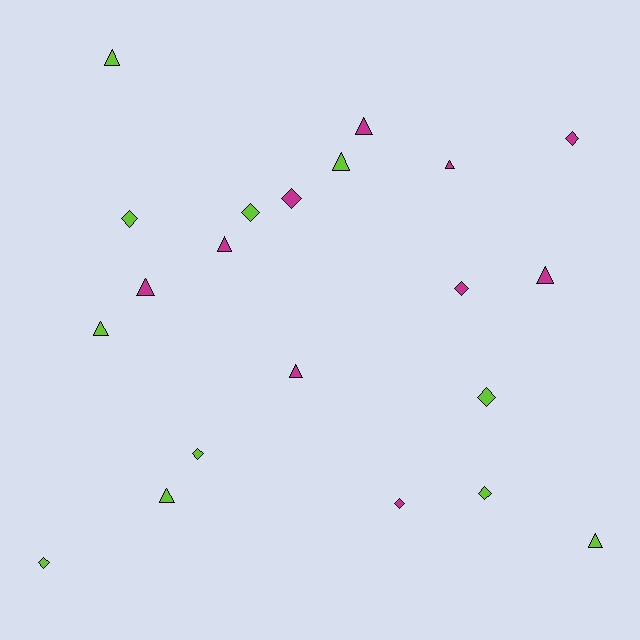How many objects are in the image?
There are 21 objects.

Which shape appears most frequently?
Triangle, with 11 objects.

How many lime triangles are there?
There are 5 lime triangles.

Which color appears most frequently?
Lime, with 11 objects.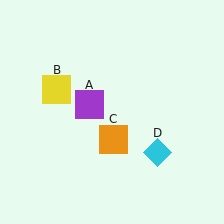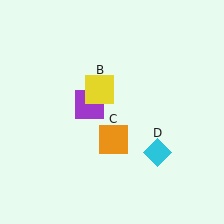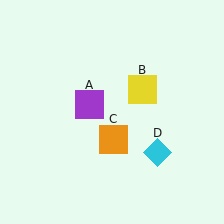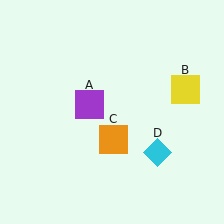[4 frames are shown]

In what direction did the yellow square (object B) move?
The yellow square (object B) moved right.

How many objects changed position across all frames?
1 object changed position: yellow square (object B).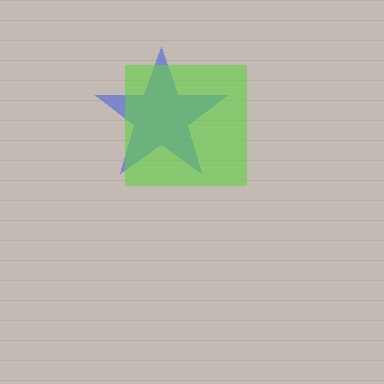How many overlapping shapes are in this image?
There are 2 overlapping shapes in the image.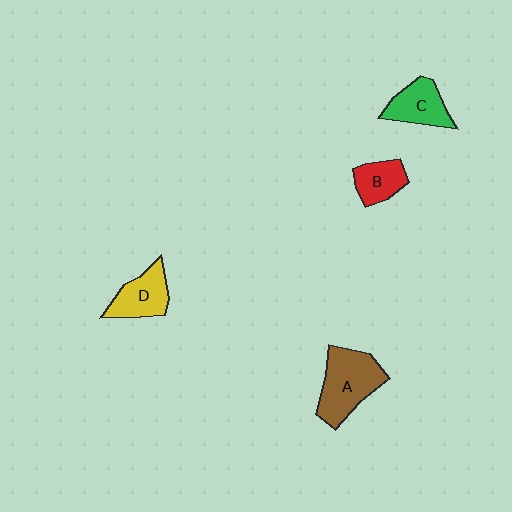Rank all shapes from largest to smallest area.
From largest to smallest: A (brown), D (yellow), C (green), B (red).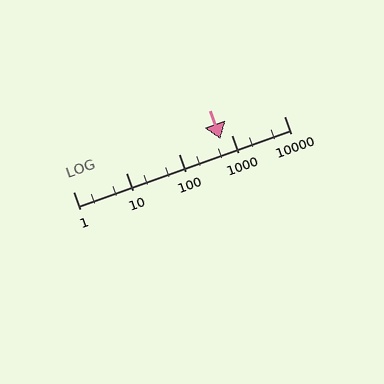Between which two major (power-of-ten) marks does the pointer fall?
The pointer is between 100 and 1000.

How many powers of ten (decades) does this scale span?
The scale spans 4 decades, from 1 to 10000.